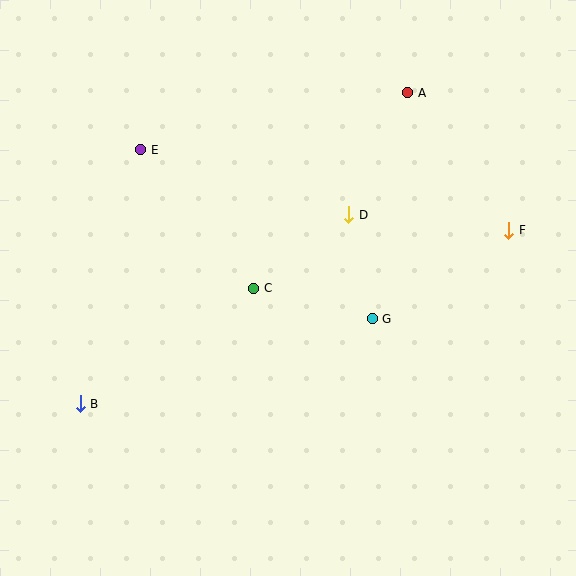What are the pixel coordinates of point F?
Point F is at (509, 230).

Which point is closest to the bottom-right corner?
Point G is closest to the bottom-right corner.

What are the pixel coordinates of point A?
Point A is at (408, 93).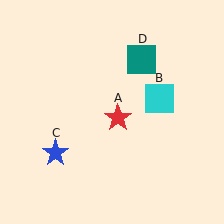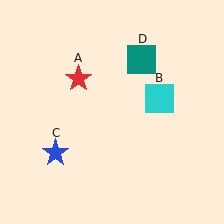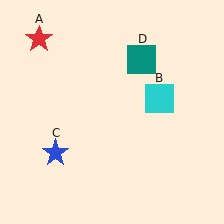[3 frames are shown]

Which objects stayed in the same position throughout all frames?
Cyan square (object B) and blue star (object C) and teal square (object D) remained stationary.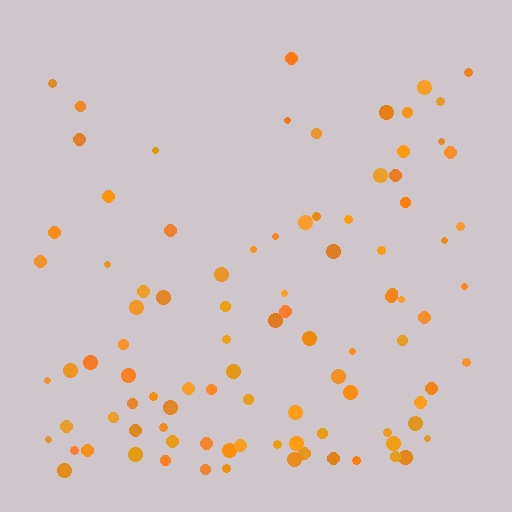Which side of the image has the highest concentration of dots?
The bottom.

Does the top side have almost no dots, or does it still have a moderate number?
Still a moderate number, just noticeably fewer than the bottom.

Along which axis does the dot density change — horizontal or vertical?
Vertical.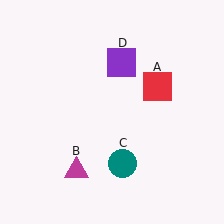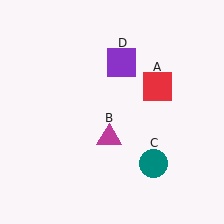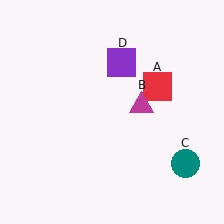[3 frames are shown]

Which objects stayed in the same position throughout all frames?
Red square (object A) and purple square (object D) remained stationary.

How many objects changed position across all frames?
2 objects changed position: magenta triangle (object B), teal circle (object C).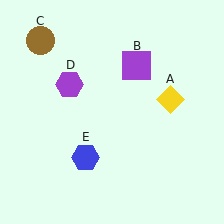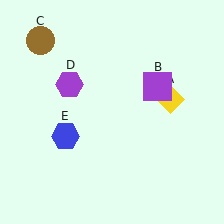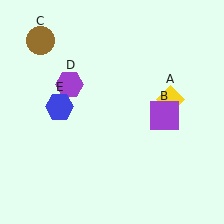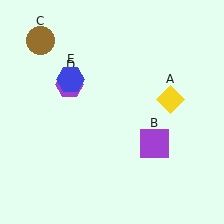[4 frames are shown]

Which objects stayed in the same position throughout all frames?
Yellow diamond (object A) and brown circle (object C) and purple hexagon (object D) remained stationary.